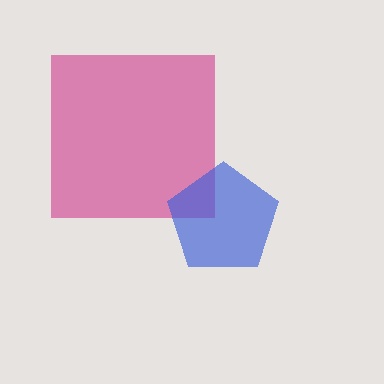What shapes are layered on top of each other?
The layered shapes are: a magenta square, a blue pentagon.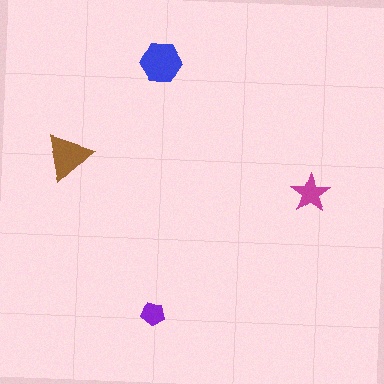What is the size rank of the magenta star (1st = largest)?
3rd.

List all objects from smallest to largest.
The purple pentagon, the magenta star, the brown triangle, the blue hexagon.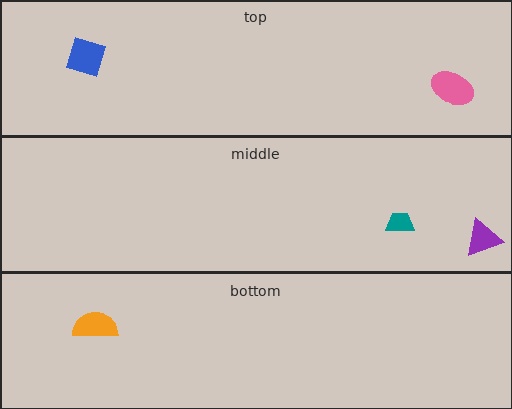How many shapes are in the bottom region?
1.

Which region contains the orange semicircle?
The bottom region.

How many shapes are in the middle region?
2.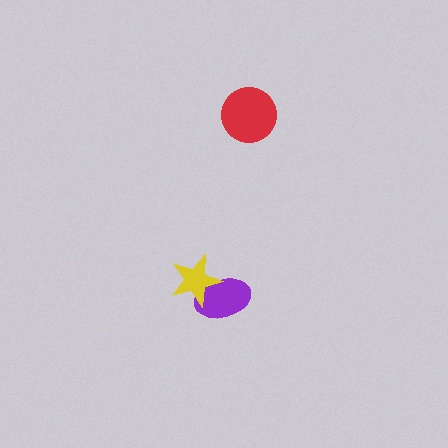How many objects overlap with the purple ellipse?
1 object overlaps with the purple ellipse.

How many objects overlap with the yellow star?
1 object overlaps with the yellow star.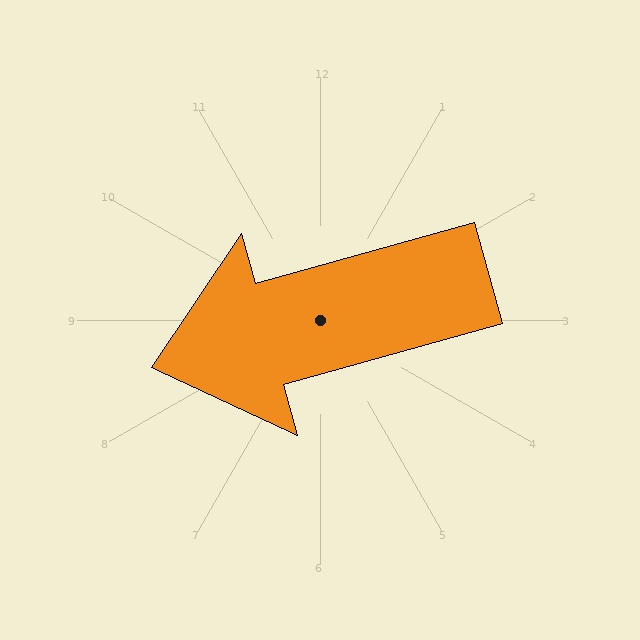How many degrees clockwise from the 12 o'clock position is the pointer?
Approximately 254 degrees.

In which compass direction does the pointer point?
West.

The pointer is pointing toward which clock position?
Roughly 8 o'clock.